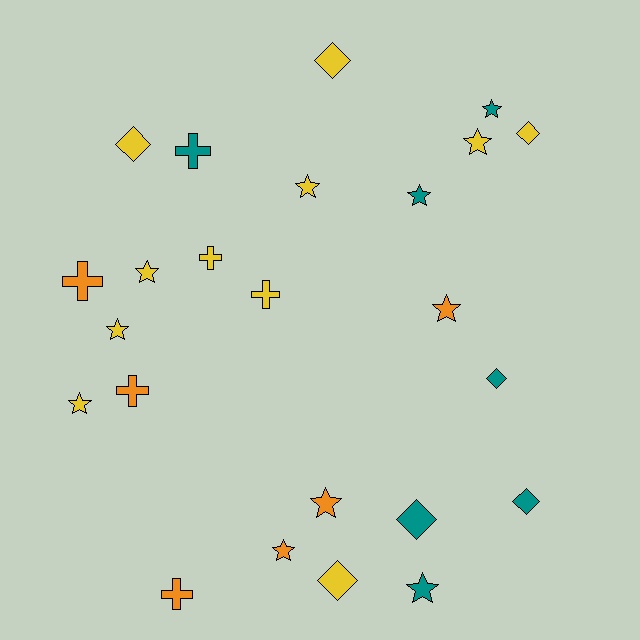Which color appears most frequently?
Yellow, with 11 objects.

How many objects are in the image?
There are 24 objects.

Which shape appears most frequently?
Star, with 11 objects.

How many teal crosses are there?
There is 1 teal cross.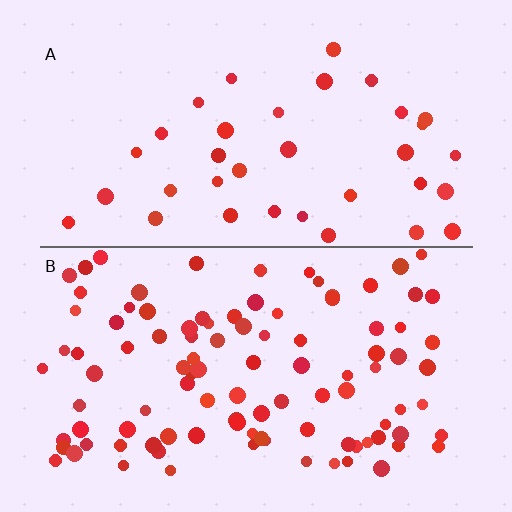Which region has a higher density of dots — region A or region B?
B (the bottom).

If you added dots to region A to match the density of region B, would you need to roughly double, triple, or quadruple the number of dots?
Approximately triple.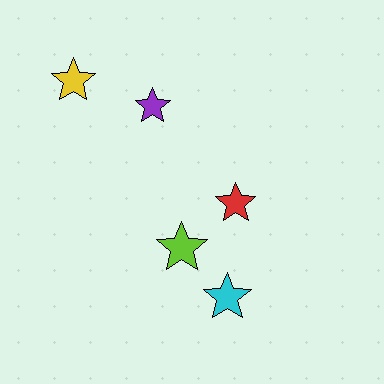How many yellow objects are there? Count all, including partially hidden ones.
There is 1 yellow object.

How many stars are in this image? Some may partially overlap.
There are 5 stars.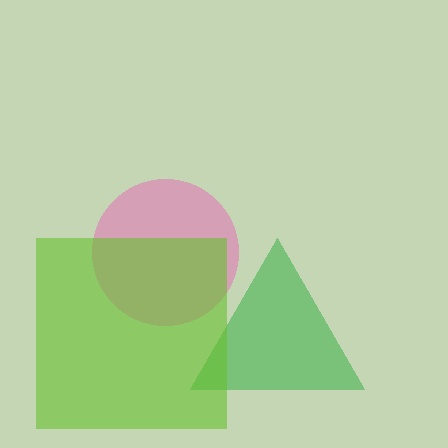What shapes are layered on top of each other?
The layered shapes are: a pink circle, a green triangle, a lime square.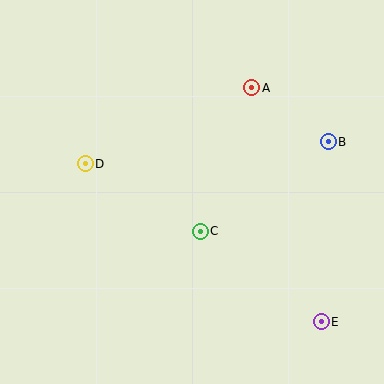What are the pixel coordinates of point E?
Point E is at (321, 322).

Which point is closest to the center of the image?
Point C at (200, 231) is closest to the center.